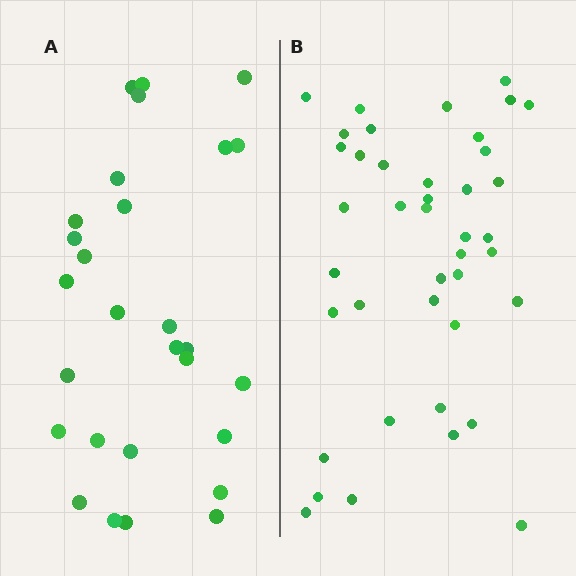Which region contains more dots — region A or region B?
Region B (the right region) has more dots.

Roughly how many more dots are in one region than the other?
Region B has approximately 15 more dots than region A.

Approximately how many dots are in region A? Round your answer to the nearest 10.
About 30 dots. (The exact count is 28, which rounds to 30.)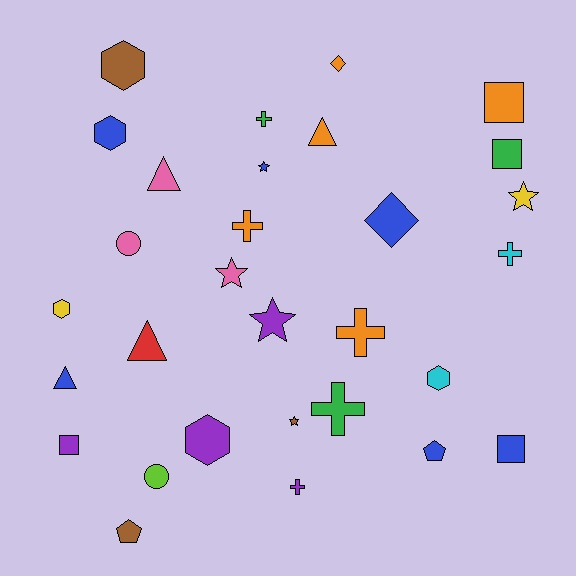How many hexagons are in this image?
There are 5 hexagons.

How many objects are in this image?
There are 30 objects.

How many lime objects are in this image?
There is 1 lime object.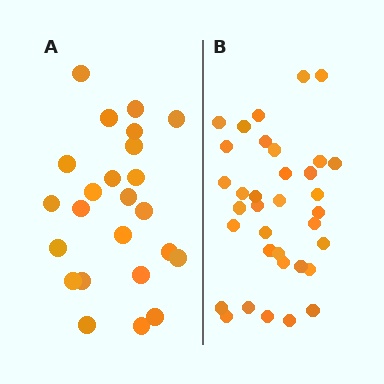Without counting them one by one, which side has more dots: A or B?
Region B (the right region) has more dots.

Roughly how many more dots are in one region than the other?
Region B has roughly 12 or so more dots than region A.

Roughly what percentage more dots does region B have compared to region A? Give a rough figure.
About 45% more.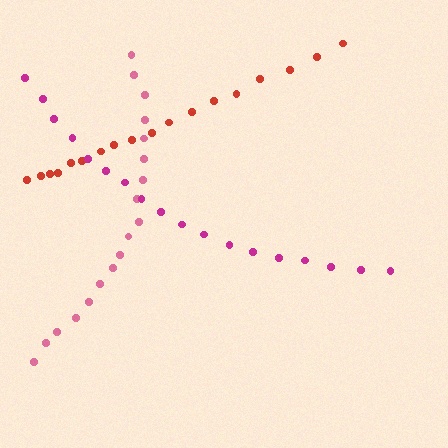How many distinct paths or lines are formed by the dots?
There are 3 distinct paths.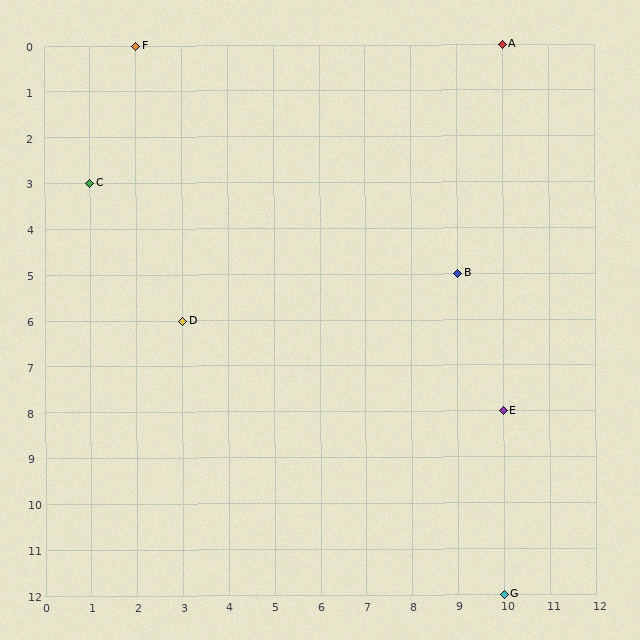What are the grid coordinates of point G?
Point G is at grid coordinates (10, 12).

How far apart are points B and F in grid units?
Points B and F are 7 columns and 5 rows apart (about 8.6 grid units diagonally).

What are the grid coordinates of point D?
Point D is at grid coordinates (3, 6).